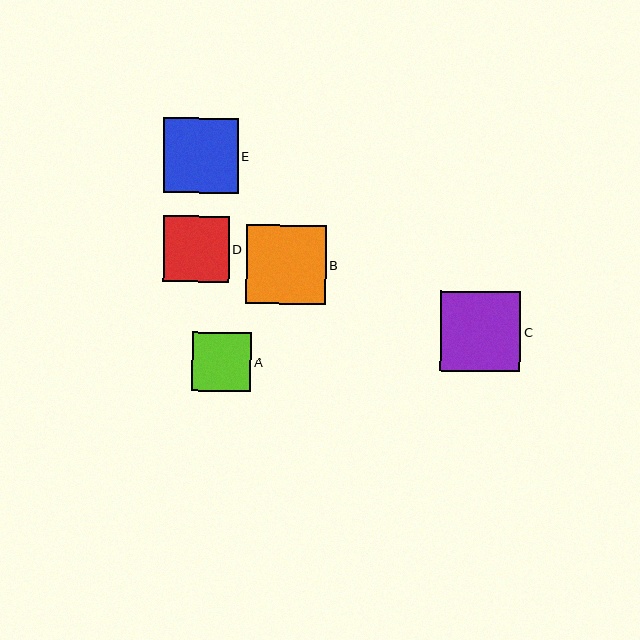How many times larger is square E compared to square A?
Square E is approximately 1.3 times the size of square A.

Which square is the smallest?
Square A is the smallest with a size of approximately 59 pixels.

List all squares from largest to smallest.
From largest to smallest: C, B, E, D, A.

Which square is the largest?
Square C is the largest with a size of approximately 80 pixels.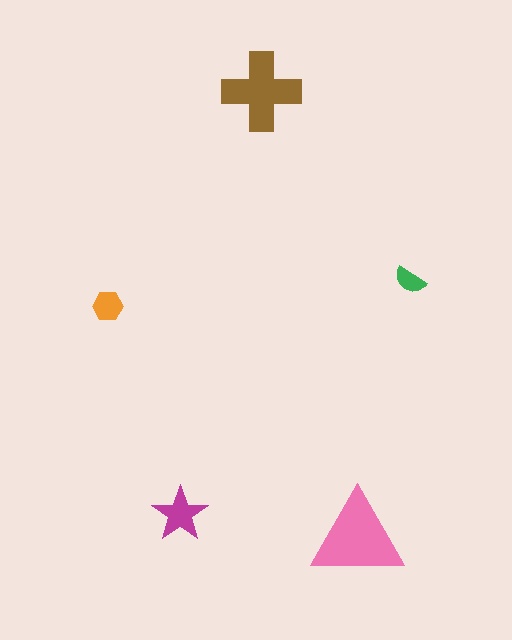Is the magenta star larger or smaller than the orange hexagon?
Larger.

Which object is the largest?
The pink triangle.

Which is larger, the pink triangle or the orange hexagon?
The pink triangle.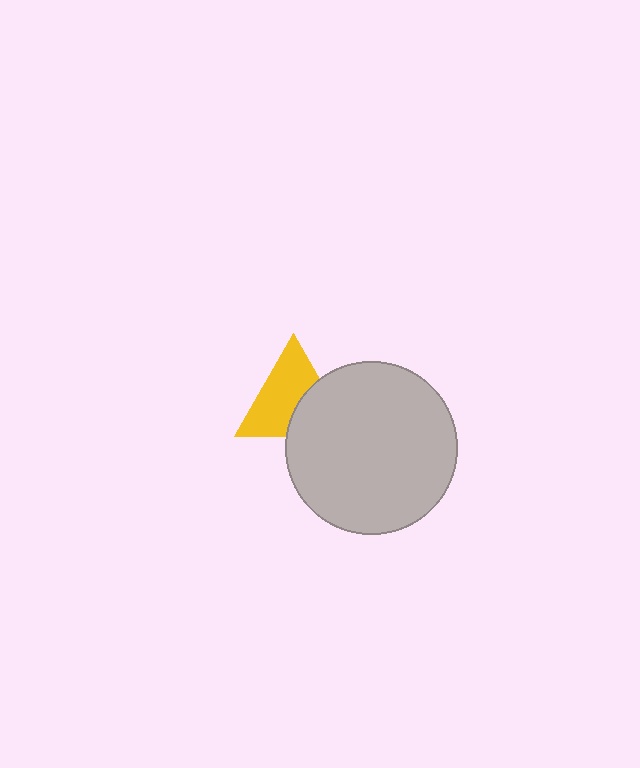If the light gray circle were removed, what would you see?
You would see the complete yellow triangle.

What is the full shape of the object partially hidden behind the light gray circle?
The partially hidden object is a yellow triangle.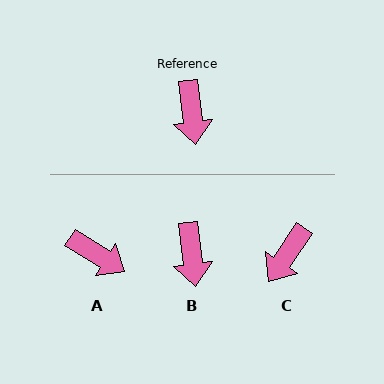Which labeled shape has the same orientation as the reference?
B.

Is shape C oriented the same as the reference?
No, it is off by about 41 degrees.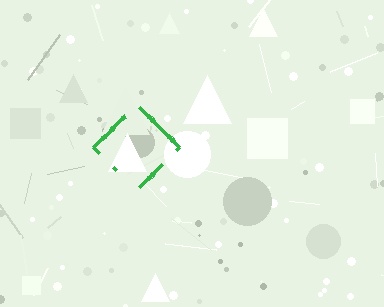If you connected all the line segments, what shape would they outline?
They would outline a diamond.